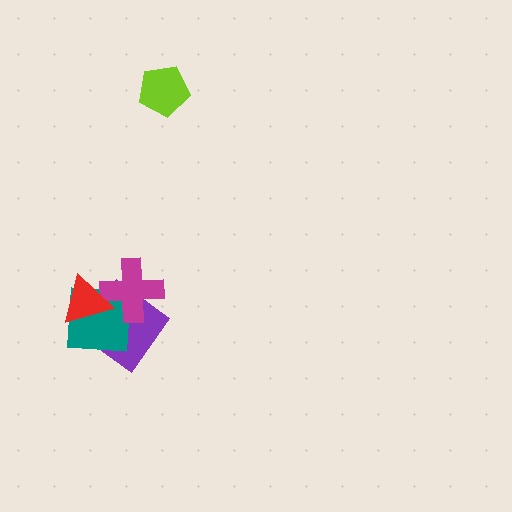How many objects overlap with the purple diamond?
3 objects overlap with the purple diamond.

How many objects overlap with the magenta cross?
3 objects overlap with the magenta cross.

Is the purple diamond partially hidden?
Yes, it is partially covered by another shape.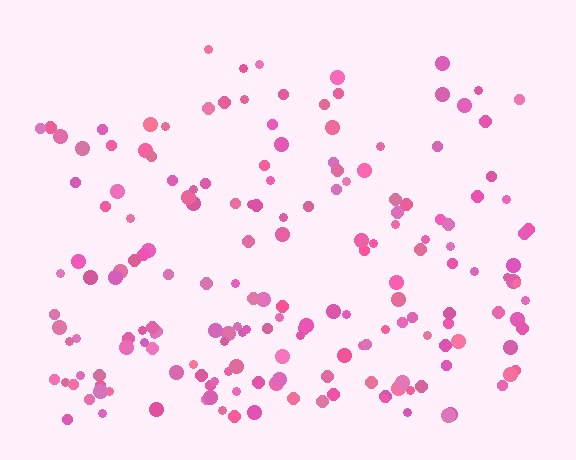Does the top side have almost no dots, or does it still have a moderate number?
Still a moderate number, just noticeably fewer than the bottom.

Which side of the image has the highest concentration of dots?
The bottom.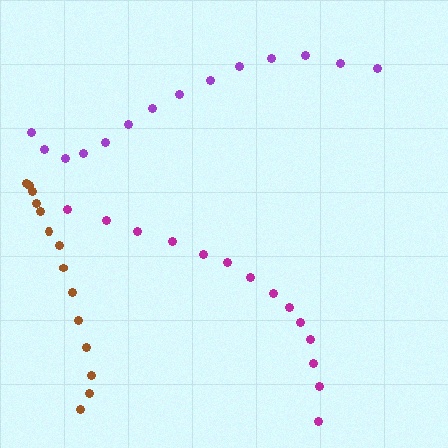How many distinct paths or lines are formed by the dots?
There are 3 distinct paths.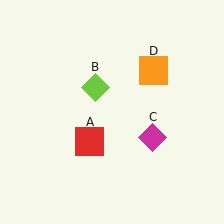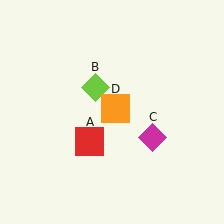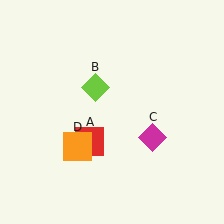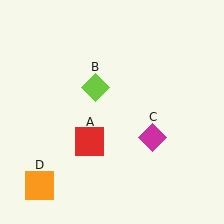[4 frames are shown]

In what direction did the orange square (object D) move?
The orange square (object D) moved down and to the left.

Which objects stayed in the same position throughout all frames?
Red square (object A) and lime diamond (object B) and magenta diamond (object C) remained stationary.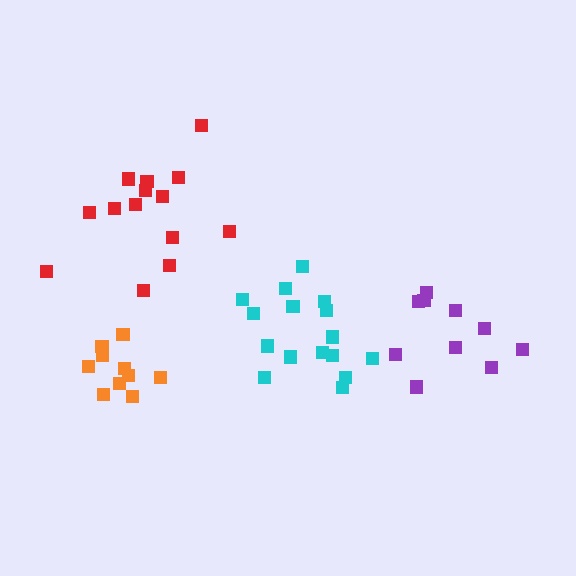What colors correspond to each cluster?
The clusters are colored: purple, cyan, orange, red.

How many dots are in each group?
Group 1: 10 dots, Group 2: 16 dots, Group 3: 10 dots, Group 4: 14 dots (50 total).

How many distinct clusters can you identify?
There are 4 distinct clusters.